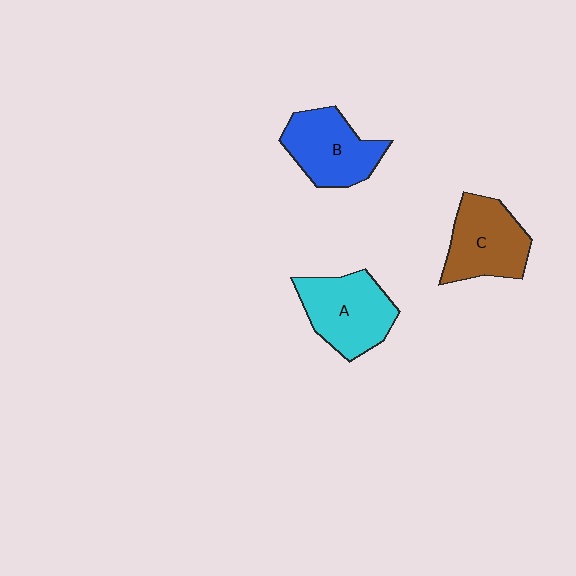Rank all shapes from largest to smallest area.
From largest to smallest: A (cyan), C (brown), B (blue).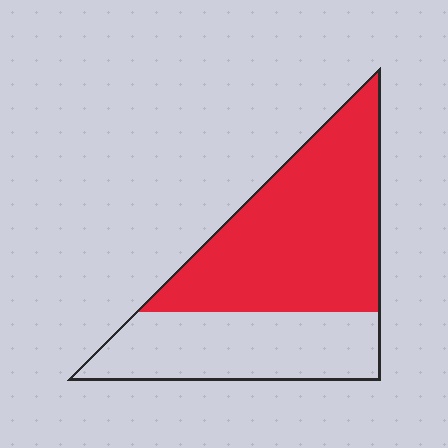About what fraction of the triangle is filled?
About three fifths (3/5).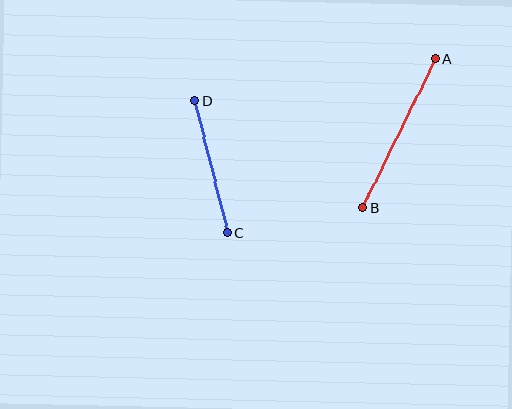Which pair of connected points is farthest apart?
Points A and B are farthest apart.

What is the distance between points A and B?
The distance is approximately 166 pixels.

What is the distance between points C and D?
The distance is approximately 136 pixels.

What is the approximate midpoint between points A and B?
The midpoint is at approximately (399, 133) pixels.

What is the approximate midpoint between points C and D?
The midpoint is at approximately (211, 166) pixels.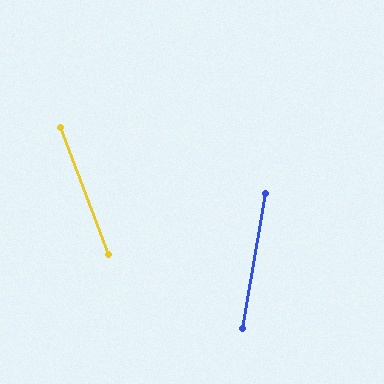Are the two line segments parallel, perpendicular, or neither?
Neither parallel nor perpendicular — they differ by about 30°.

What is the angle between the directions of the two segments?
Approximately 30 degrees.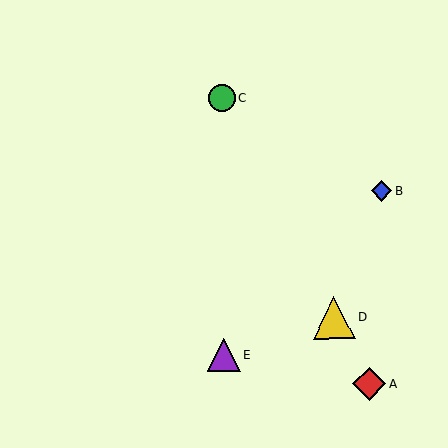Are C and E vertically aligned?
Yes, both are at x≈222.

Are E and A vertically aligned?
No, E is at x≈223 and A is at x≈369.